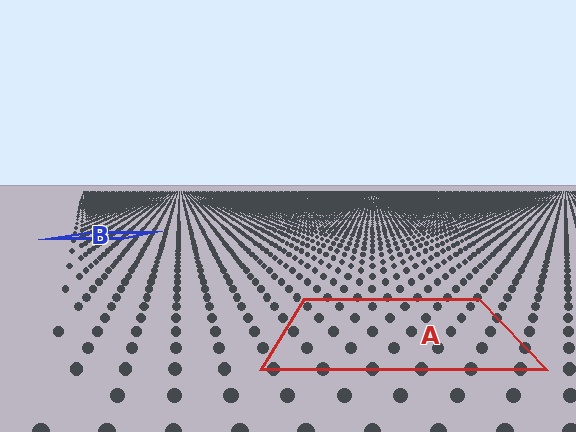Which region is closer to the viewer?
Region A is closer. The texture elements there are larger and more spread out.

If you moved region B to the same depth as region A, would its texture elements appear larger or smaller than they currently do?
They would appear larger. At a closer depth, the same texture elements are projected at a bigger on-screen size.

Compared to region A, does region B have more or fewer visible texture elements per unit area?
Region B has more texture elements per unit area — they are packed more densely because it is farther away.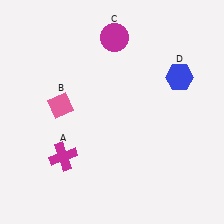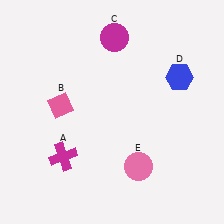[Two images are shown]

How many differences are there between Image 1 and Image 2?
There is 1 difference between the two images.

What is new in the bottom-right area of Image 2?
A pink circle (E) was added in the bottom-right area of Image 2.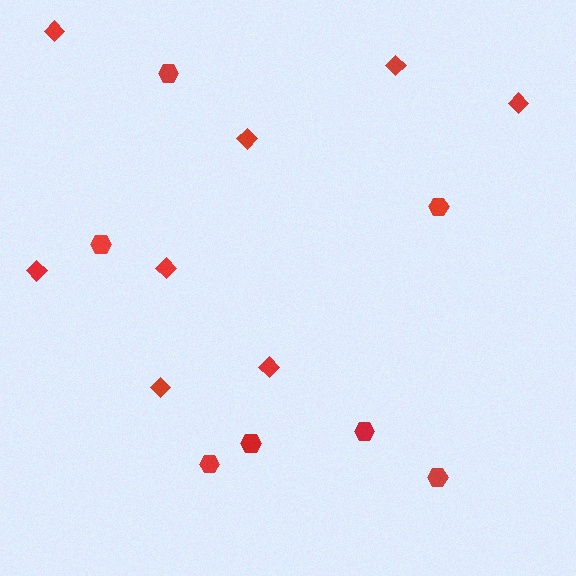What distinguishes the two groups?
There are 2 groups: one group of diamonds (8) and one group of hexagons (7).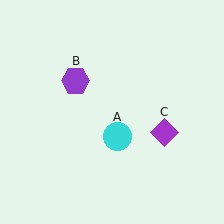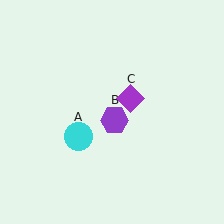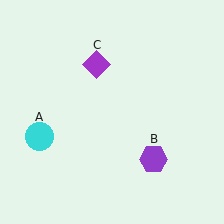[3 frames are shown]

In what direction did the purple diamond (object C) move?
The purple diamond (object C) moved up and to the left.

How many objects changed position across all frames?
3 objects changed position: cyan circle (object A), purple hexagon (object B), purple diamond (object C).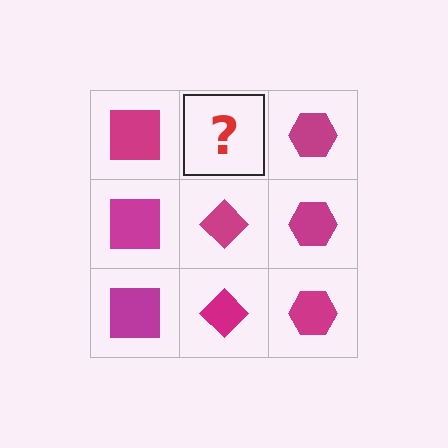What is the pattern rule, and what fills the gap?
The rule is that each column has a consistent shape. The gap should be filled with a magenta diamond.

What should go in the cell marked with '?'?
The missing cell should contain a magenta diamond.